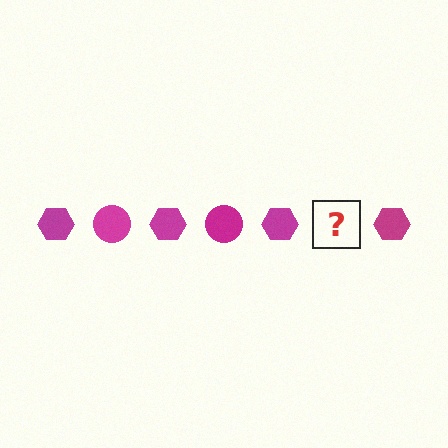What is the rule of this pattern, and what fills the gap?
The rule is that the pattern cycles through hexagon, circle shapes in magenta. The gap should be filled with a magenta circle.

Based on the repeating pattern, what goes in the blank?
The blank should be a magenta circle.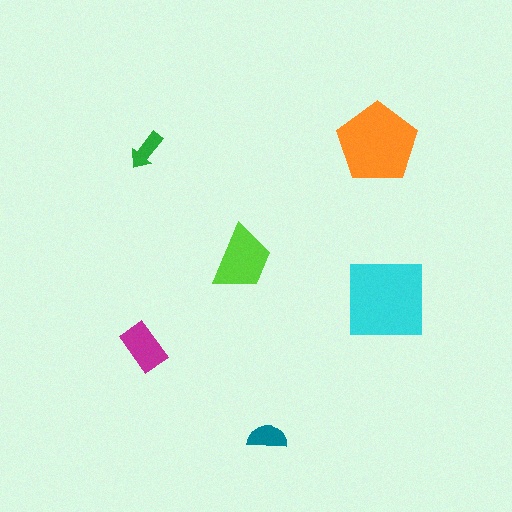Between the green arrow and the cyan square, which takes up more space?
The cyan square.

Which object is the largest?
The cyan square.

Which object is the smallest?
The green arrow.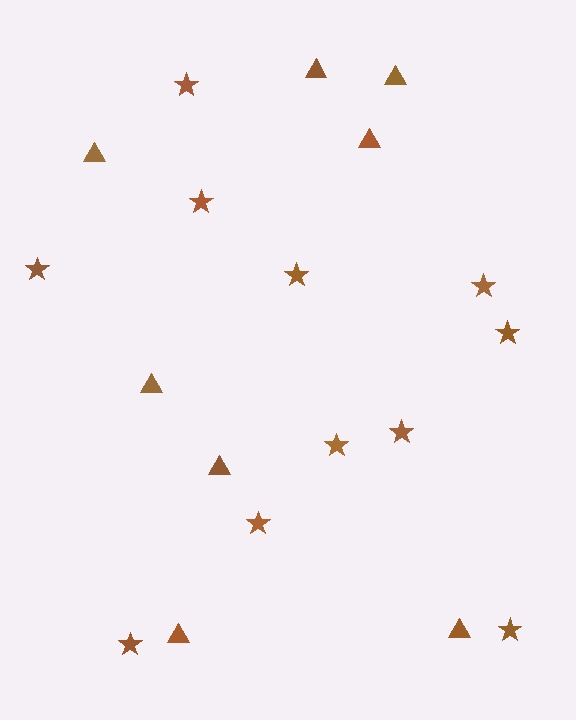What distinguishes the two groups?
There are 2 groups: one group of stars (11) and one group of triangles (8).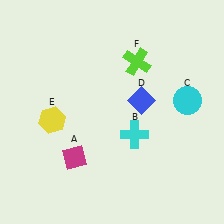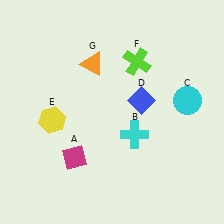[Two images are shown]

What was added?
An orange triangle (G) was added in Image 2.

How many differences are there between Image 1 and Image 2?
There is 1 difference between the two images.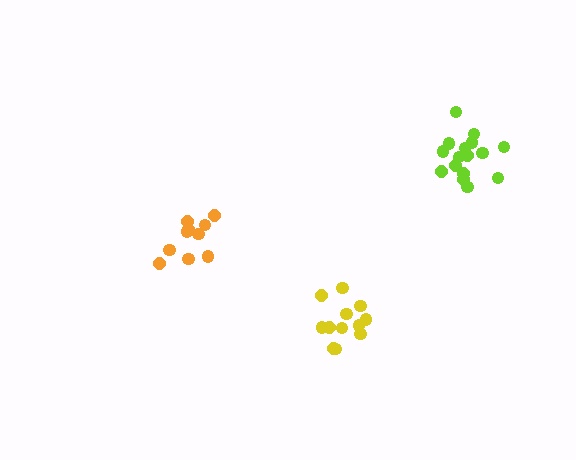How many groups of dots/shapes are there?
There are 3 groups.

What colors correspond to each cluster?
The clusters are colored: yellow, orange, lime.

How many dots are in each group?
Group 1: 12 dots, Group 2: 10 dots, Group 3: 16 dots (38 total).